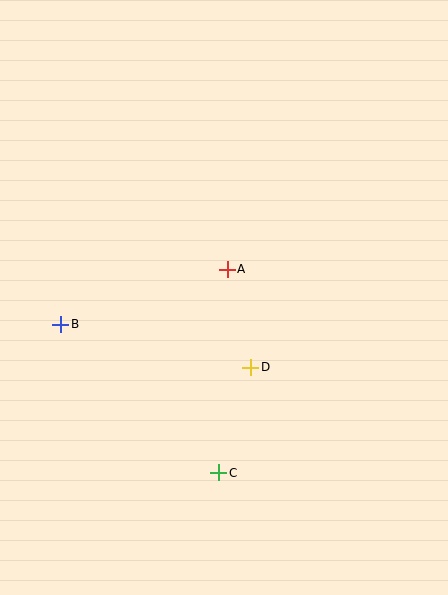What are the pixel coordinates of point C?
Point C is at (219, 473).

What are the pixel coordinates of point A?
Point A is at (227, 269).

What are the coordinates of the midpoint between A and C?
The midpoint between A and C is at (223, 371).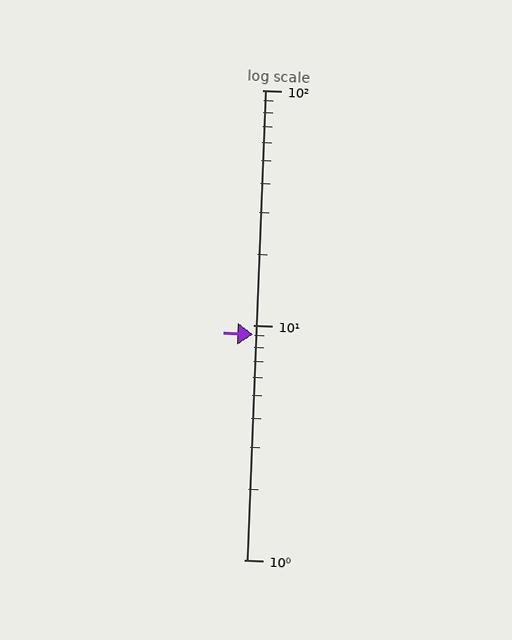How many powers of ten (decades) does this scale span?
The scale spans 2 decades, from 1 to 100.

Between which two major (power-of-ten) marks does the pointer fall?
The pointer is between 1 and 10.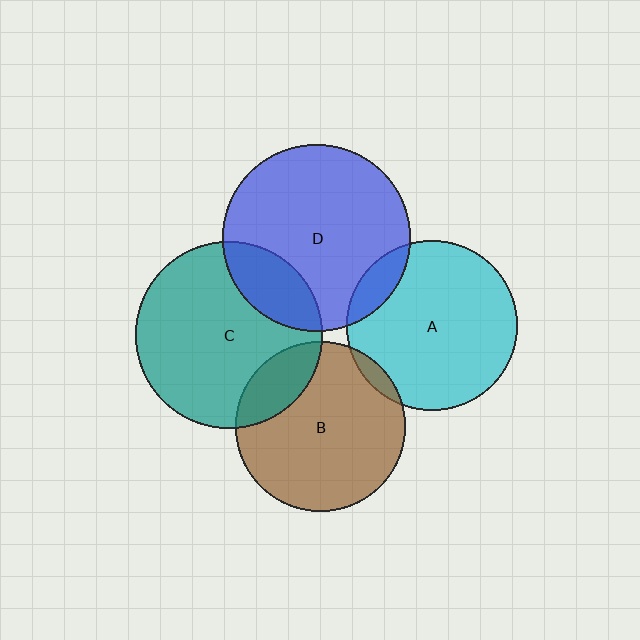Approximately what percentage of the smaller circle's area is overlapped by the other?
Approximately 10%.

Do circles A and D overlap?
Yes.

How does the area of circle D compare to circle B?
Approximately 1.2 times.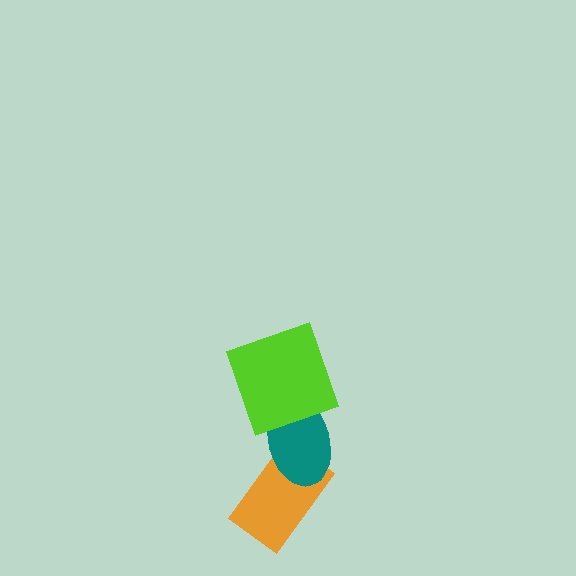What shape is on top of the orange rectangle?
The teal ellipse is on top of the orange rectangle.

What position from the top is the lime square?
The lime square is 1st from the top.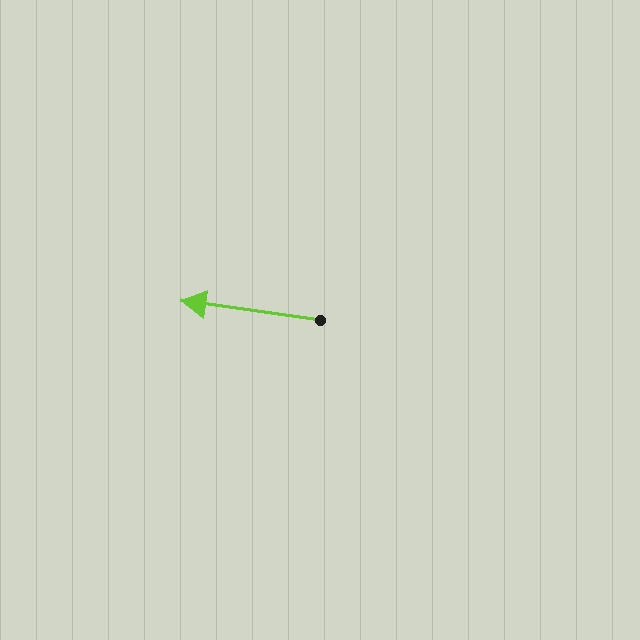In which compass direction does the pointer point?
West.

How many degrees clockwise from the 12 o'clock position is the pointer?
Approximately 278 degrees.